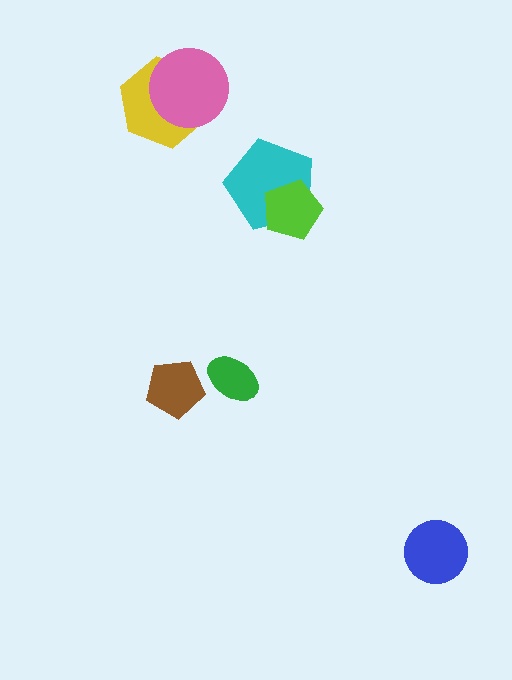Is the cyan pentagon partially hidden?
Yes, it is partially covered by another shape.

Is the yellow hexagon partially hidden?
Yes, it is partially covered by another shape.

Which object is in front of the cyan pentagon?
The lime pentagon is in front of the cyan pentagon.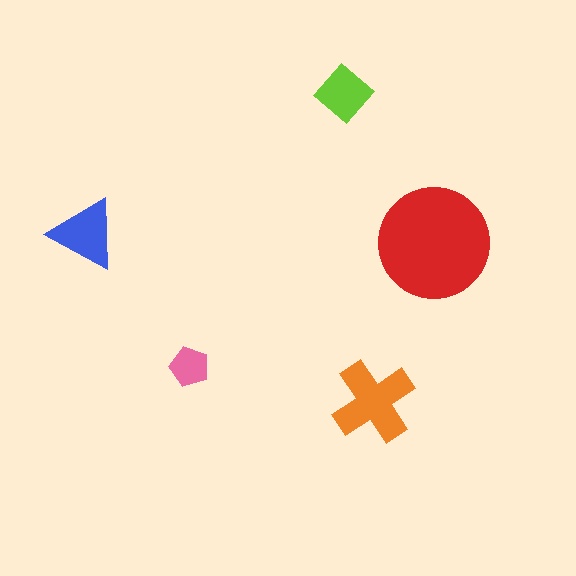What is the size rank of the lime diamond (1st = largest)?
4th.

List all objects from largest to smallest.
The red circle, the orange cross, the blue triangle, the lime diamond, the pink pentagon.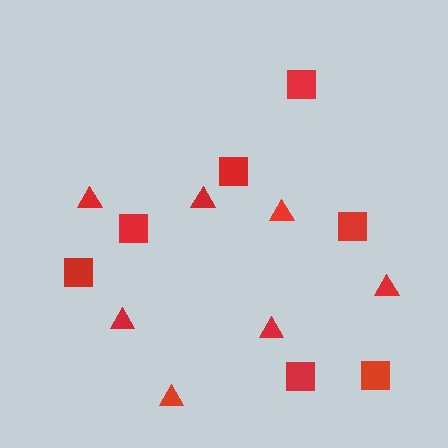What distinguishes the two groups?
There are 2 groups: one group of triangles (7) and one group of squares (7).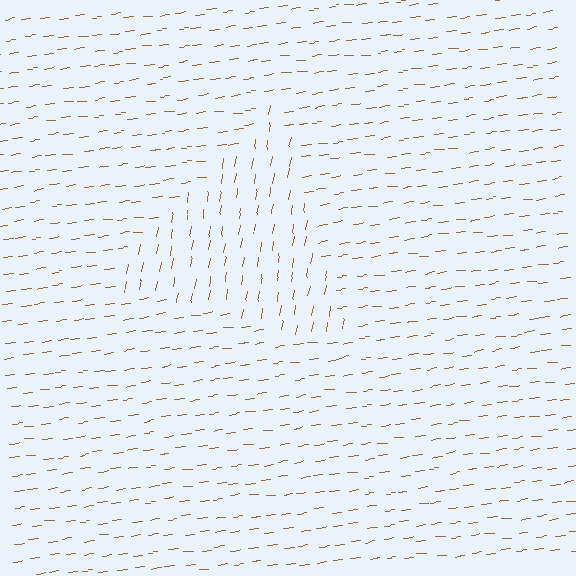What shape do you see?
I see a triangle.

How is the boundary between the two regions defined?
The boundary is defined purely by a change in line orientation (approximately 73 degrees difference). All lines are the same color and thickness.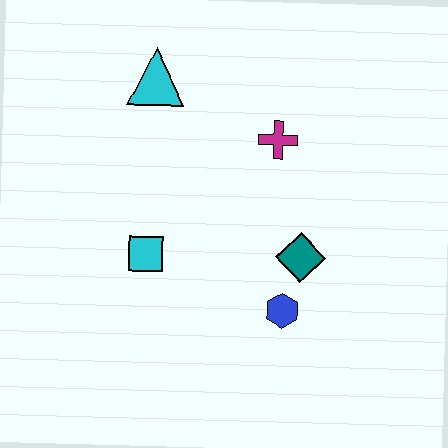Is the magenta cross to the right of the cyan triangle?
Yes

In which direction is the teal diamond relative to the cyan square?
The teal diamond is to the right of the cyan square.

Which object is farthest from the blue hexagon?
The cyan triangle is farthest from the blue hexagon.